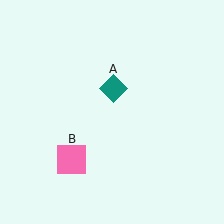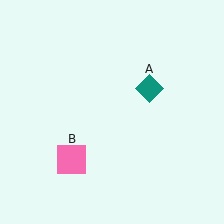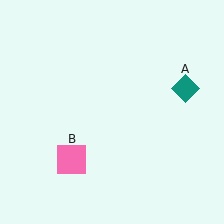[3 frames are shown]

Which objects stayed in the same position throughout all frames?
Pink square (object B) remained stationary.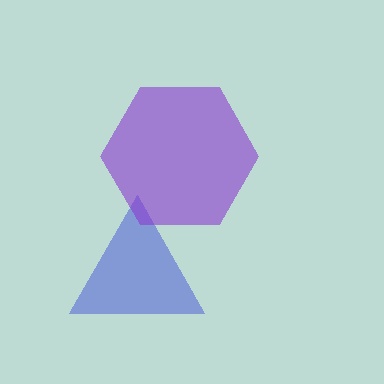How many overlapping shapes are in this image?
There are 2 overlapping shapes in the image.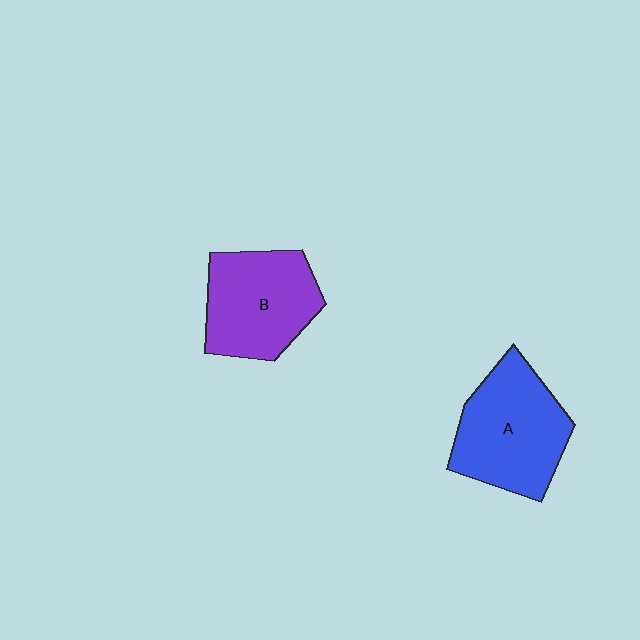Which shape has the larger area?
Shape A (blue).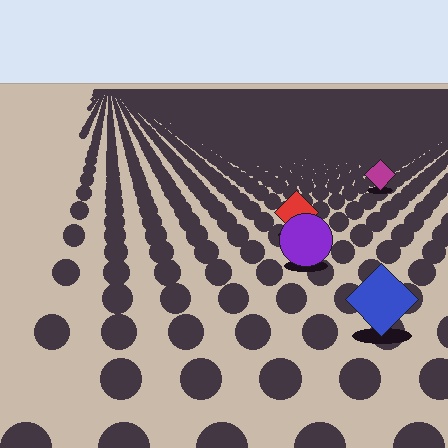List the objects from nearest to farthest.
From nearest to farthest: the blue diamond, the purple circle, the red diamond, the magenta diamond.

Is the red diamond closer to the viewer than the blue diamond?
No. The blue diamond is closer — you can tell from the texture gradient: the ground texture is coarser near it.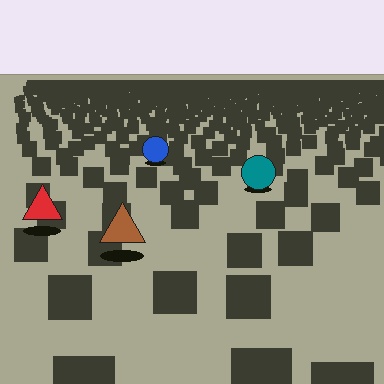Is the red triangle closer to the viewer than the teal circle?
Yes. The red triangle is closer — you can tell from the texture gradient: the ground texture is coarser near it.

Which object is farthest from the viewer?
The blue circle is farthest from the viewer. It appears smaller and the ground texture around it is denser.